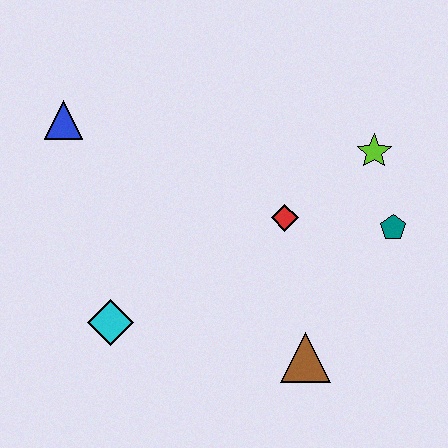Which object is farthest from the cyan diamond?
The lime star is farthest from the cyan diamond.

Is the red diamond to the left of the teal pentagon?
Yes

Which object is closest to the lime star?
The teal pentagon is closest to the lime star.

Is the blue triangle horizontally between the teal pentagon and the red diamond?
No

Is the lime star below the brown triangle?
No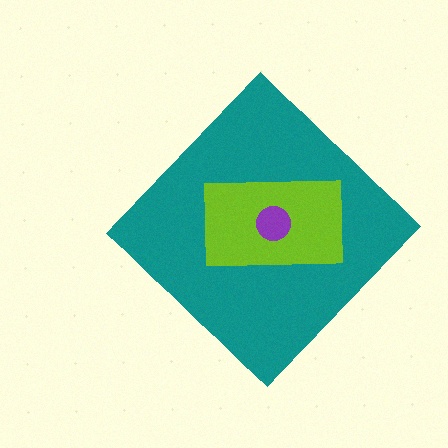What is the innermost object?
The purple circle.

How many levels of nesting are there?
3.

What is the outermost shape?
The teal diamond.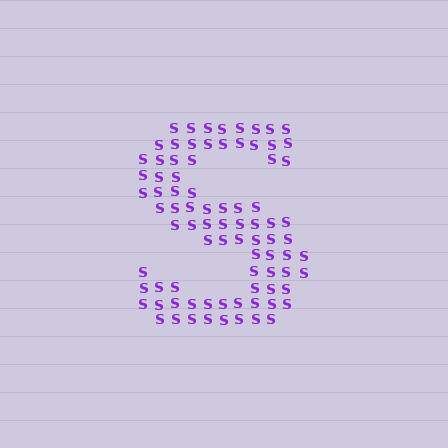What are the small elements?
The small elements are letter S's.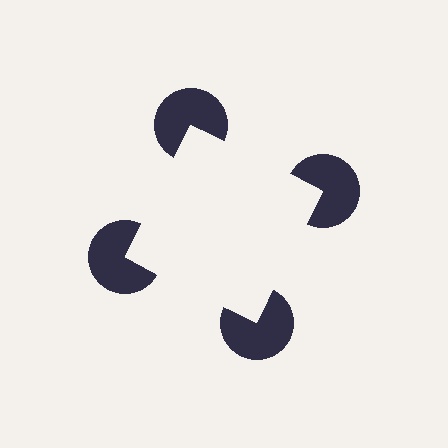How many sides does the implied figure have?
4 sides.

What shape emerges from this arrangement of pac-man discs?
An illusory square — its edges are inferred from the aligned wedge cuts in the pac-man discs, not physically drawn.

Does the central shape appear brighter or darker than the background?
It typically appears slightly brighter than the background, even though no actual brightness change is drawn.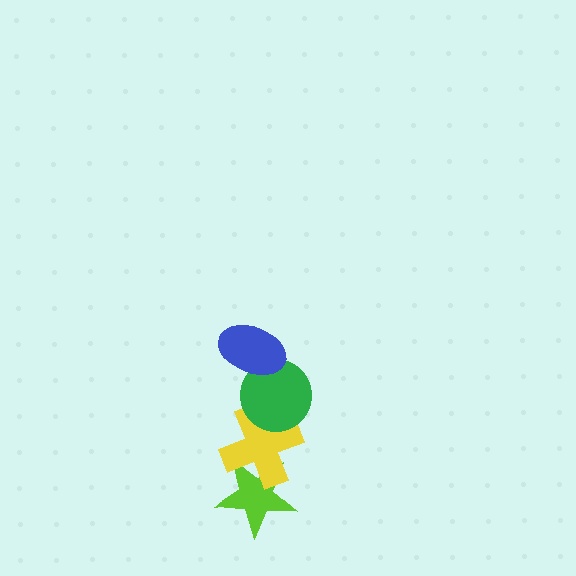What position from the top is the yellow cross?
The yellow cross is 3rd from the top.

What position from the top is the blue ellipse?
The blue ellipse is 1st from the top.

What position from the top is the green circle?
The green circle is 2nd from the top.